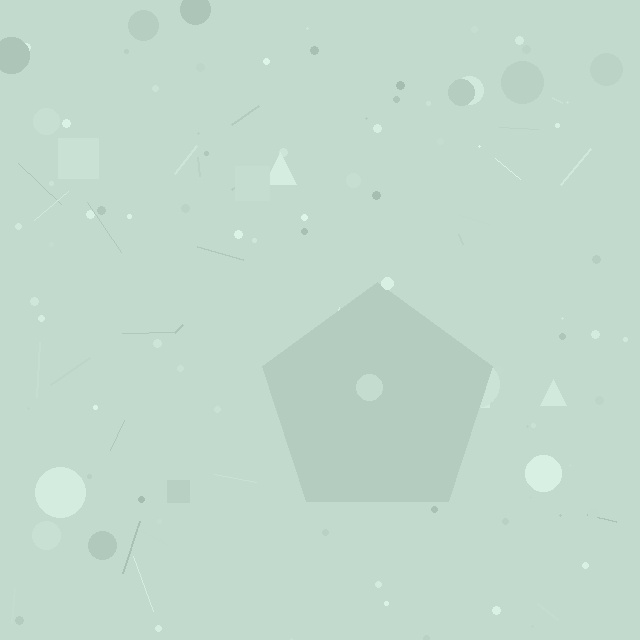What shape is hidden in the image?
A pentagon is hidden in the image.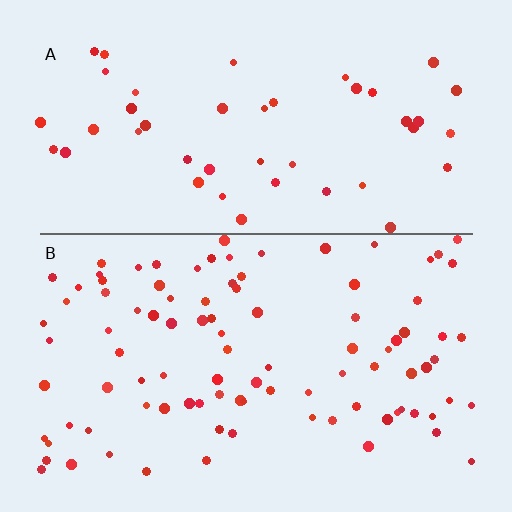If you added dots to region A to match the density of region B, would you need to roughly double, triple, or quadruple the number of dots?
Approximately double.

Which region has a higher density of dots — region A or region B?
B (the bottom).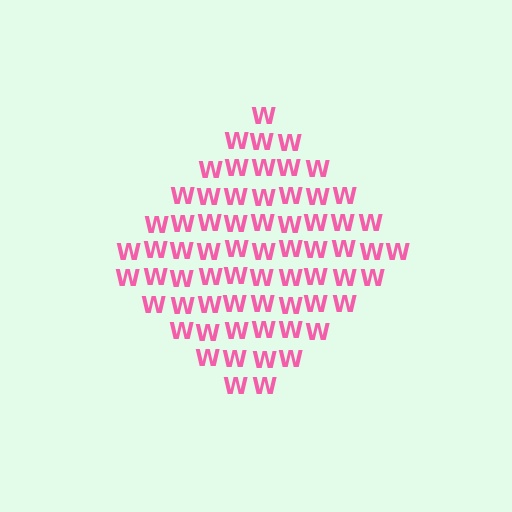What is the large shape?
The large shape is a diamond.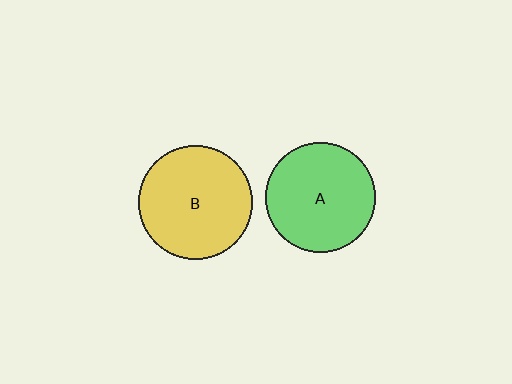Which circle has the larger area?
Circle B (yellow).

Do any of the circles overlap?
No, none of the circles overlap.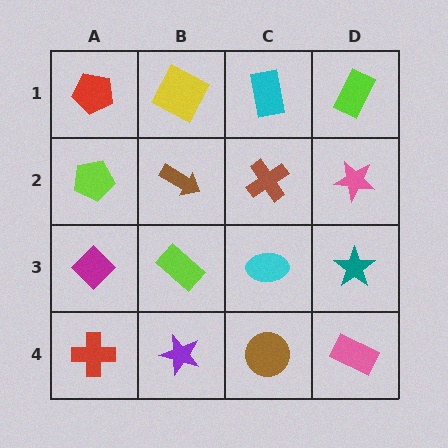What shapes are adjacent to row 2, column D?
A lime rectangle (row 1, column D), a teal star (row 3, column D), a brown cross (row 2, column C).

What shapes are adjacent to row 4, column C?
A cyan ellipse (row 3, column C), a purple star (row 4, column B), a pink rectangle (row 4, column D).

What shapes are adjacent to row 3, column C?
A brown cross (row 2, column C), a brown circle (row 4, column C), a lime rectangle (row 3, column B), a teal star (row 3, column D).